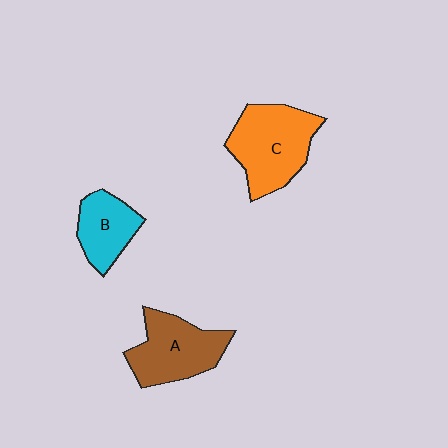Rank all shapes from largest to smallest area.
From largest to smallest: C (orange), A (brown), B (cyan).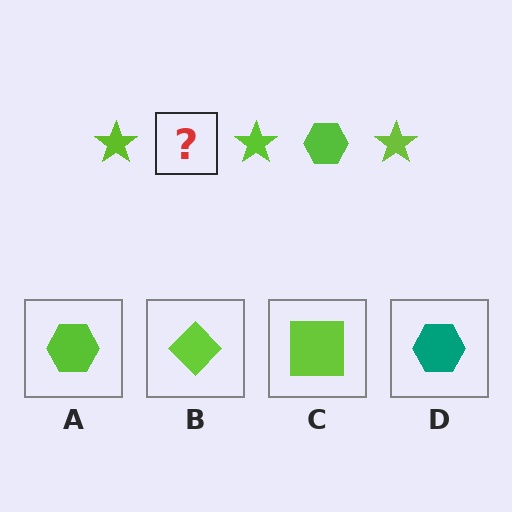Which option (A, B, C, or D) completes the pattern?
A.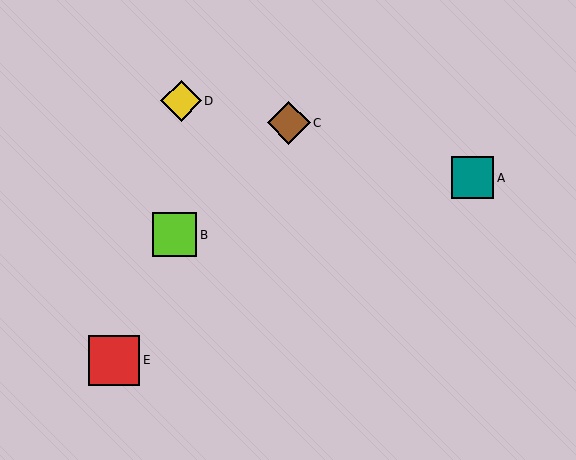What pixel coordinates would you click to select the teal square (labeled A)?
Click at (473, 178) to select the teal square A.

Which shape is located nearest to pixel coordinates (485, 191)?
The teal square (labeled A) at (473, 178) is nearest to that location.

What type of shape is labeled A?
Shape A is a teal square.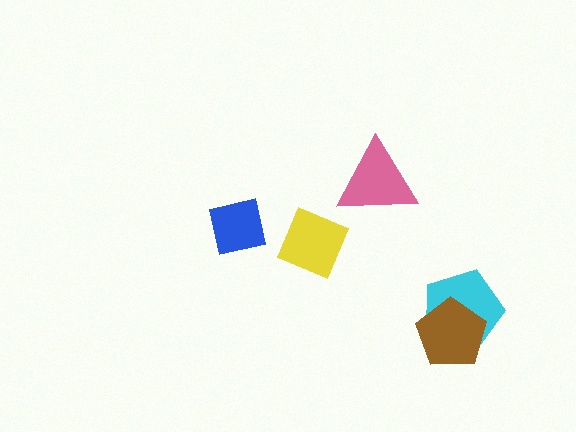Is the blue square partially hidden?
No, no other shape covers it.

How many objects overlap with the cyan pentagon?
1 object overlaps with the cyan pentagon.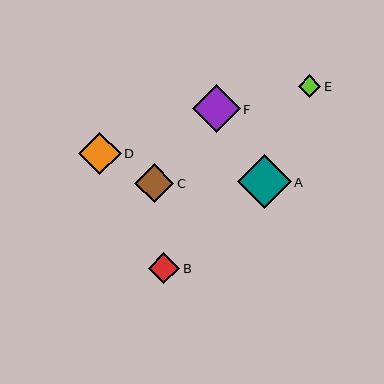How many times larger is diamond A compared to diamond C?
Diamond A is approximately 1.4 times the size of diamond C.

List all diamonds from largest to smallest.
From largest to smallest: A, F, D, C, B, E.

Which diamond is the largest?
Diamond A is the largest with a size of approximately 54 pixels.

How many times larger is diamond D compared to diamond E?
Diamond D is approximately 1.9 times the size of diamond E.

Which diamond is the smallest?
Diamond E is the smallest with a size of approximately 22 pixels.